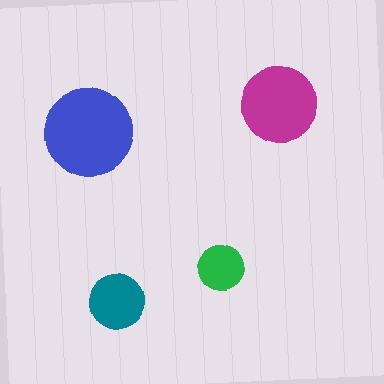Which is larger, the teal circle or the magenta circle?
The magenta one.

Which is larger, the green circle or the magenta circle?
The magenta one.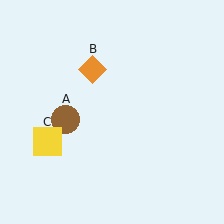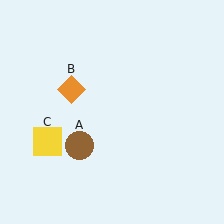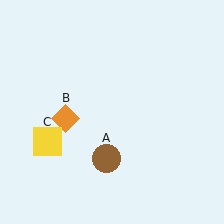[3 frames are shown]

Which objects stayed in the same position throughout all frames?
Yellow square (object C) remained stationary.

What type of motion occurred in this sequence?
The brown circle (object A), orange diamond (object B) rotated counterclockwise around the center of the scene.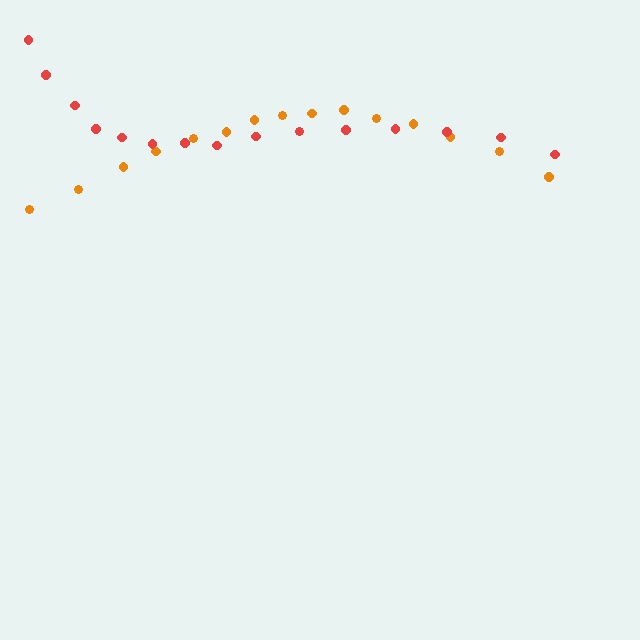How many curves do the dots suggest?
There are 2 distinct paths.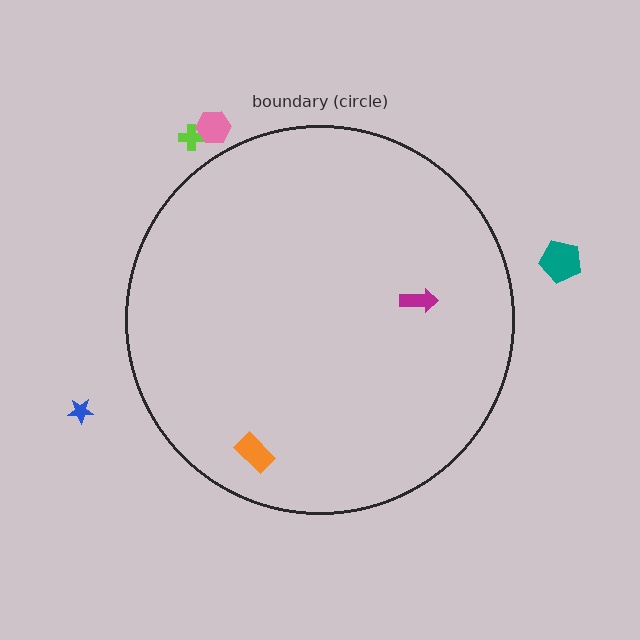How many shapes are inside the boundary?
2 inside, 4 outside.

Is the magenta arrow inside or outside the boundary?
Inside.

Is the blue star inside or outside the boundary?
Outside.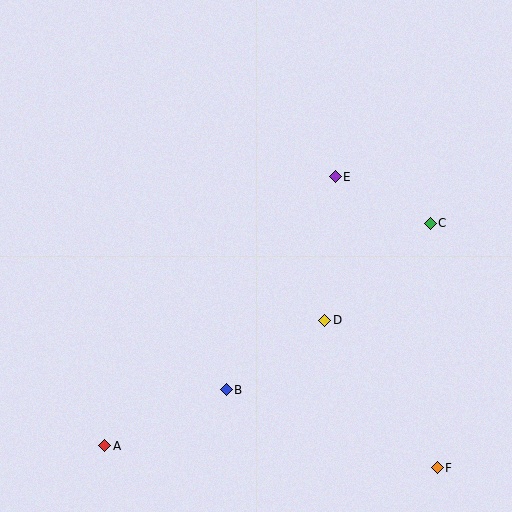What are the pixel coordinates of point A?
Point A is at (105, 446).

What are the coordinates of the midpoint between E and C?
The midpoint between E and C is at (383, 200).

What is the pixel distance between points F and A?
The distance between F and A is 333 pixels.